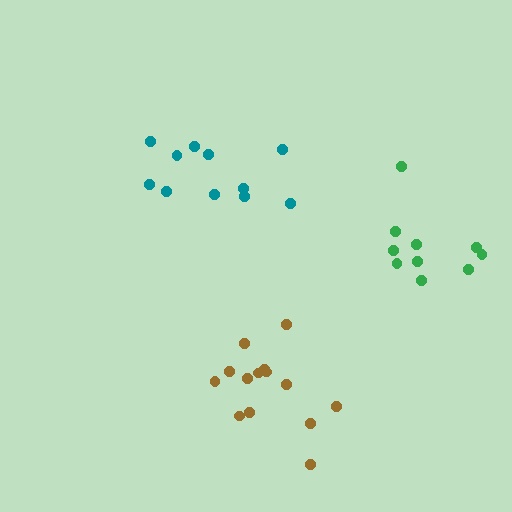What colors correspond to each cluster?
The clusters are colored: teal, brown, green.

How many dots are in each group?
Group 1: 11 dots, Group 2: 14 dots, Group 3: 10 dots (35 total).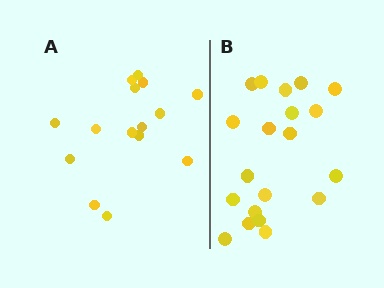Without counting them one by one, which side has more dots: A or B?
Region B (the right region) has more dots.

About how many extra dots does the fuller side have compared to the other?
Region B has about 5 more dots than region A.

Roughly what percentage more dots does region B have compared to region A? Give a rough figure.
About 35% more.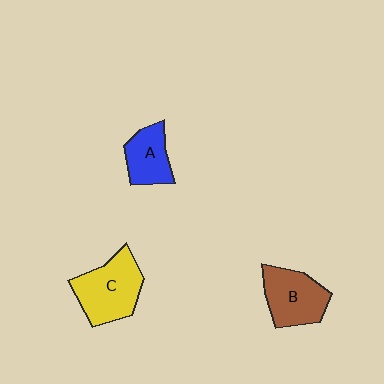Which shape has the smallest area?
Shape A (blue).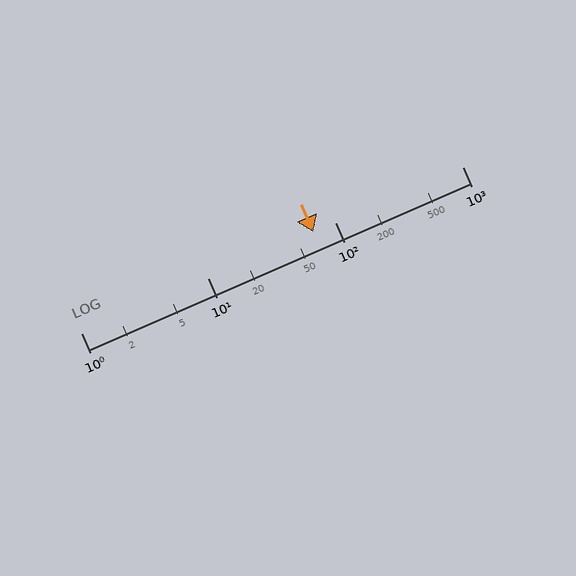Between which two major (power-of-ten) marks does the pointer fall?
The pointer is between 10 and 100.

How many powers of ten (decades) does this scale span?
The scale spans 3 decades, from 1 to 1000.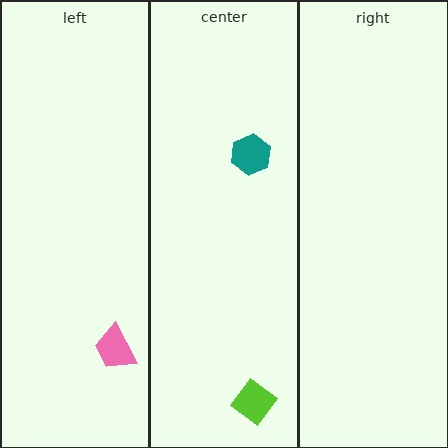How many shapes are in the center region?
2.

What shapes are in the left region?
The pink trapezoid.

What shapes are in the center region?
The teal hexagon, the lime diamond.